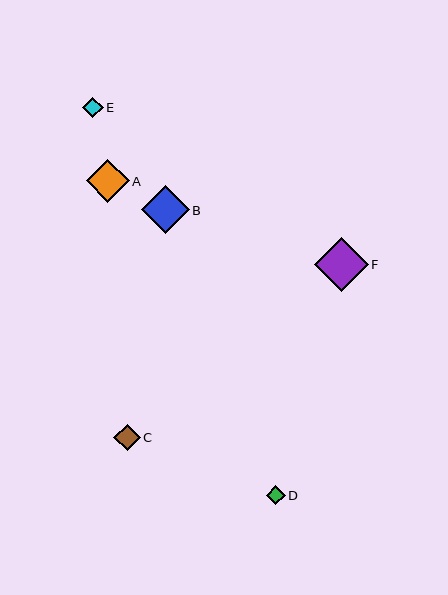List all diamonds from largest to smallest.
From largest to smallest: F, B, A, C, E, D.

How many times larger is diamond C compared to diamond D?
Diamond C is approximately 1.4 times the size of diamond D.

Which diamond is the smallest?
Diamond D is the smallest with a size of approximately 19 pixels.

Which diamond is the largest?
Diamond F is the largest with a size of approximately 54 pixels.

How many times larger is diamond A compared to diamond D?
Diamond A is approximately 2.3 times the size of diamond D.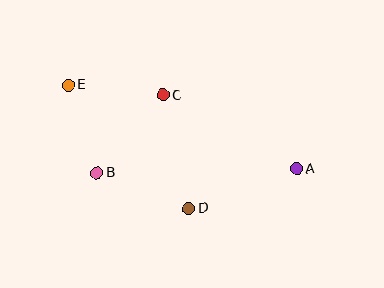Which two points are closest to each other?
Points B and E are closest to each other.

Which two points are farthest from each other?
Points A and E are farthest from each other.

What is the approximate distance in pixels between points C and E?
The distance between C and E is approximately 95 pixels.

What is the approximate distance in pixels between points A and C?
The distance between A and C is approximately 152 pixels.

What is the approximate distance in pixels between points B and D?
The distance between B and D is approximately 98 pixels.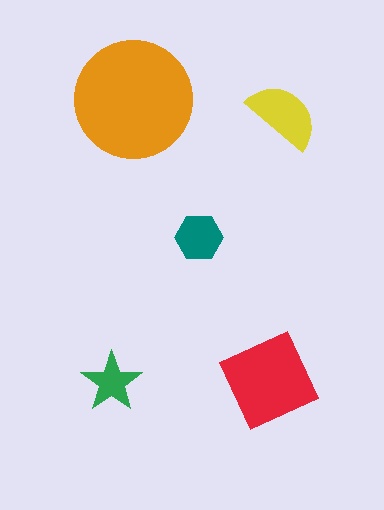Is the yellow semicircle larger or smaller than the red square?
Smaller.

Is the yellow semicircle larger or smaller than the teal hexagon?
Larger.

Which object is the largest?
The orange circle.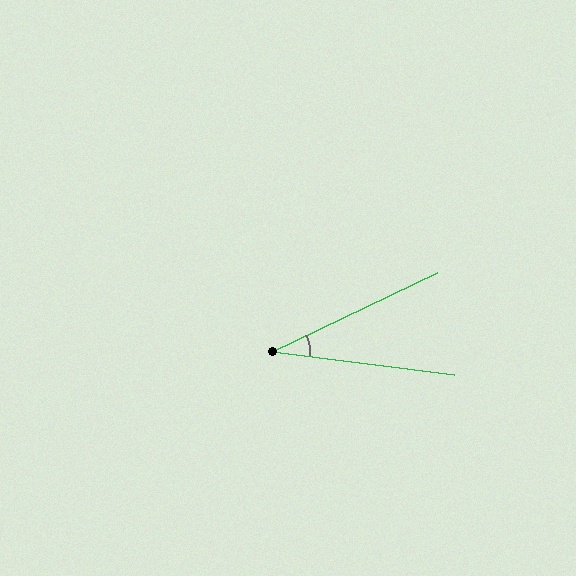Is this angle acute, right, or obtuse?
It is acute.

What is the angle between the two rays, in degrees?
Approximately 33 degrees.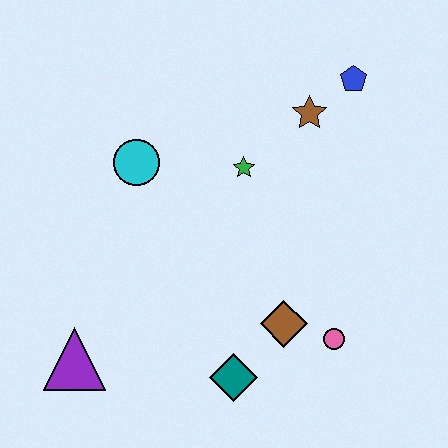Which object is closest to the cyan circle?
The green star is closest to the cyan circle.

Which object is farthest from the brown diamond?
The blue pentagon is farthest from the brown diamond.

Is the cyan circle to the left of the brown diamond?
Yes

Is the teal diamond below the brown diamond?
Yes